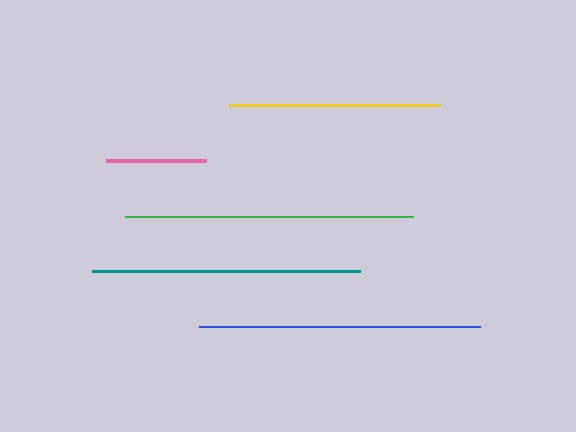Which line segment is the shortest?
The pink line is the shortest at approximately 101 pixels.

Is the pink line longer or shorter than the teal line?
The teal line is longer than the pink line.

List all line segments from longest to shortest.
From longest to shortest: green, blue, teal, yellow, pink.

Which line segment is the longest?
The green line is the longest at approximately 288 pixels.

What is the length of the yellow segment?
The yellow segment is approximately 211 pixels long.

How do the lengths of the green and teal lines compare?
The green and teal lines are approximately the same length.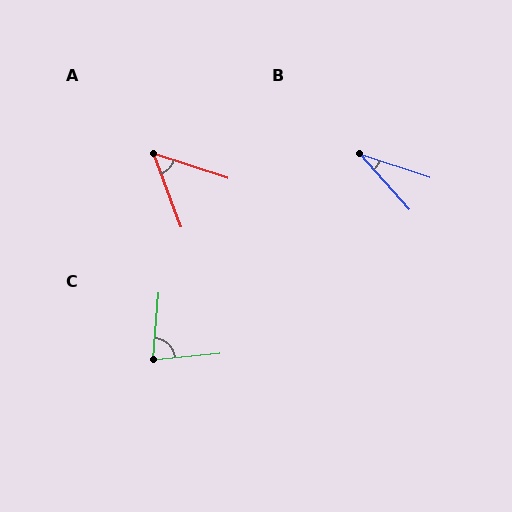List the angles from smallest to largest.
B (30°), A (52°), C (79°).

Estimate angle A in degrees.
Approximately 52 degrees.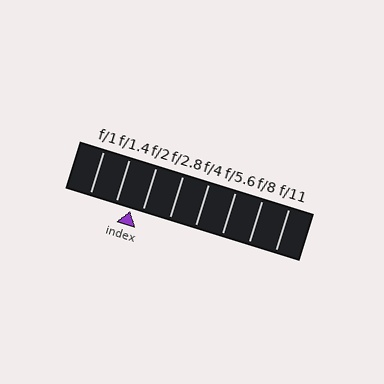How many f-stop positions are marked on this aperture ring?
There are 8 f-stop positions marked.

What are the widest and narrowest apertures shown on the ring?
The widest aperture shown is f/1 and the narrowest is f/11.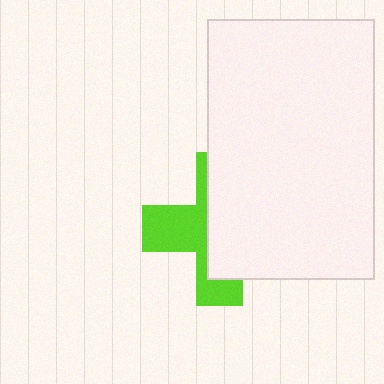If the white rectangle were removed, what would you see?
You would see the complete lime cross.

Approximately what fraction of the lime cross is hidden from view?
Roughly 57% of the lime cross is hidden behind the white rectangle.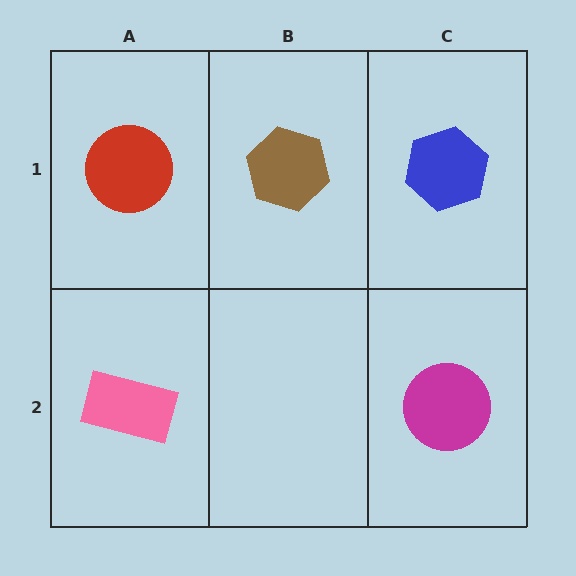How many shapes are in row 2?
2 shapes.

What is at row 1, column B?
A brown hexagon.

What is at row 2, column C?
A magenta circle.